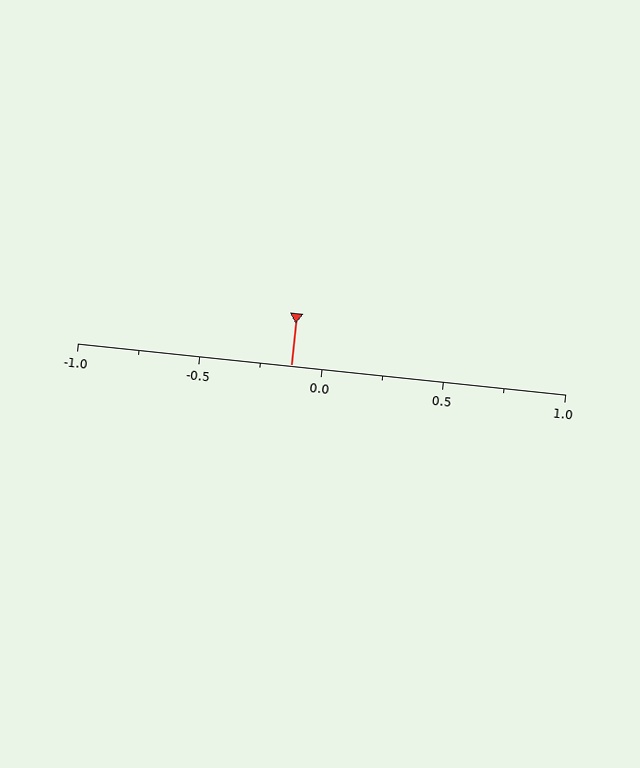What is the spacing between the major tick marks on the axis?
The major ticks are spaced 0.5 apart.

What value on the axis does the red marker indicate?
The marker indicates approximately -0.12.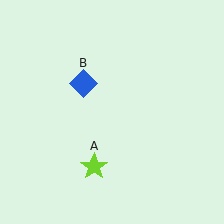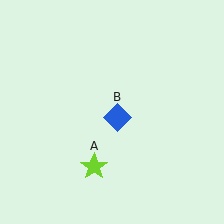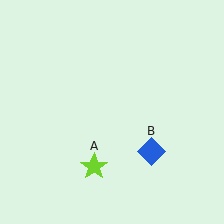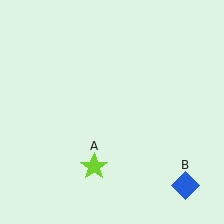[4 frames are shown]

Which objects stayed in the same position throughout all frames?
Lime star (object A) remained stationary.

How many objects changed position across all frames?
1 object changed position: blue diamond (object B).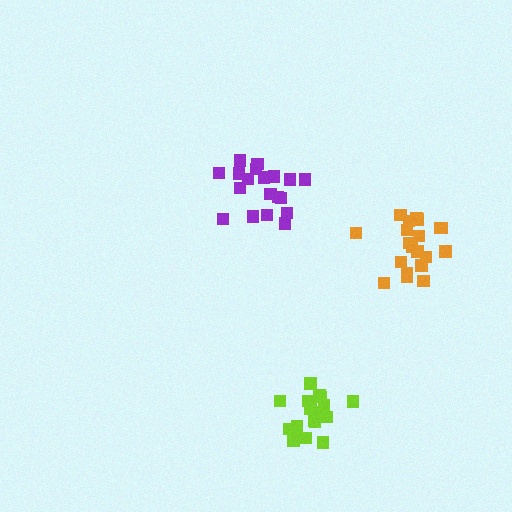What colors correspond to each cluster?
The clusters are colored: purple, orange, lime.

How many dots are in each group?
Group 1: 19 dots, Group 2: 21 dots, Group 3: 19 dots (59 total).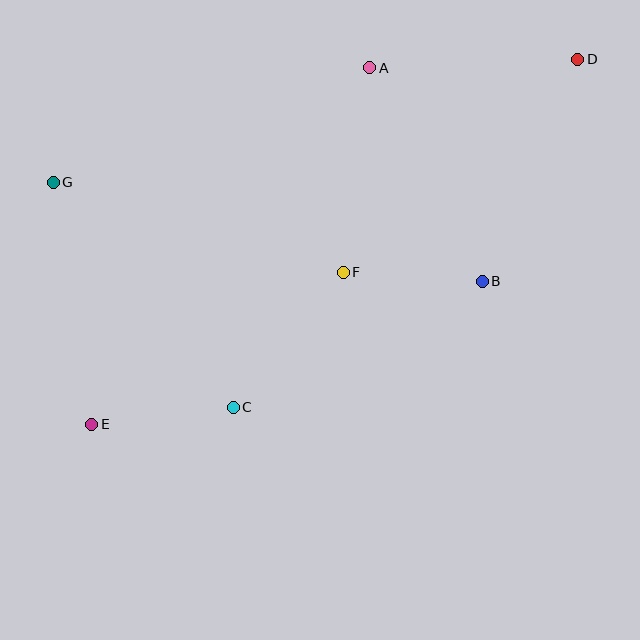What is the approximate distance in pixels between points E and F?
The distance between E and F is approximately 294 pixels.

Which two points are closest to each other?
Points B and F are closest to each other.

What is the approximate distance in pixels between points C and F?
The distance between C and F is approximately 175 pixels.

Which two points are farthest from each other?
Points D and E are farthest from each other.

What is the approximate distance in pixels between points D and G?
The distance between D and G is approximately 539 pixels.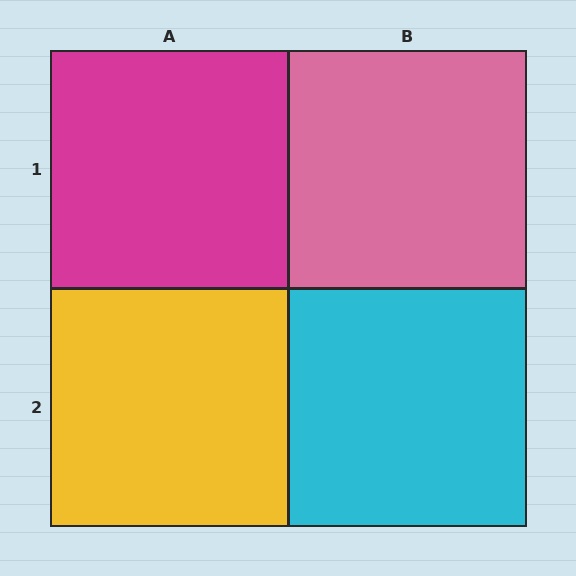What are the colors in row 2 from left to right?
Yellow, cyan.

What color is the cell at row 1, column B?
Pink.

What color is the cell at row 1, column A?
Magenta.